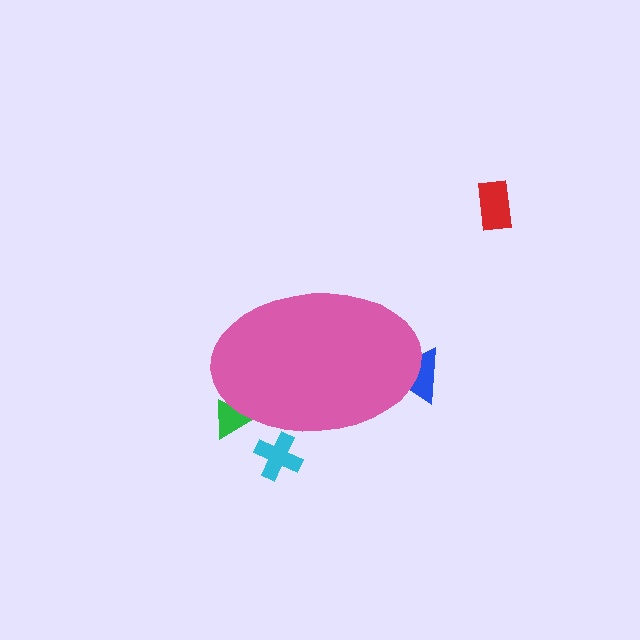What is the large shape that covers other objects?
A pink ellipse.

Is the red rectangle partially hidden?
No, the red rectangle is fully visible.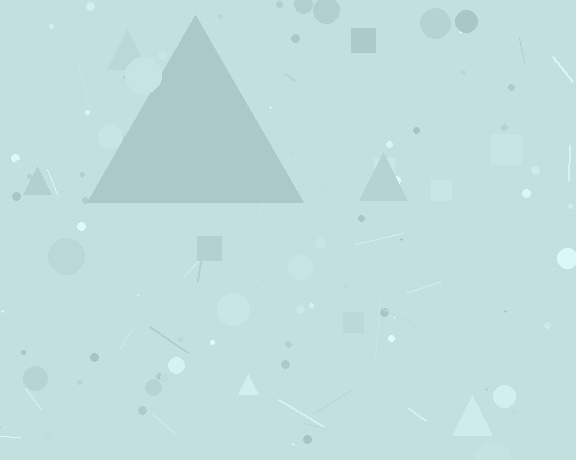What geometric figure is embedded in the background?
A triangle is embedded in the background.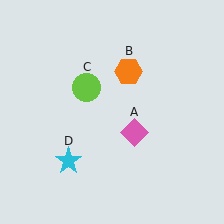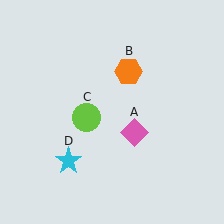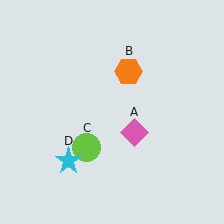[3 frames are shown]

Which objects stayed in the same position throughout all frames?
Pink diamond (object A) and orange hexagon (object B) and cyan star (object D) remained stationary.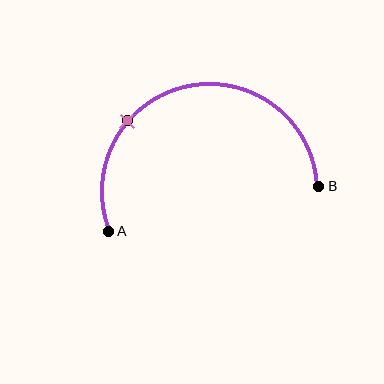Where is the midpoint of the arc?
The arc midpoint is the point on the curve farthest from the straight line joining A and B. It sits above that line.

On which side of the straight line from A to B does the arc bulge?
The arc bulges above the straight line connecting A and B.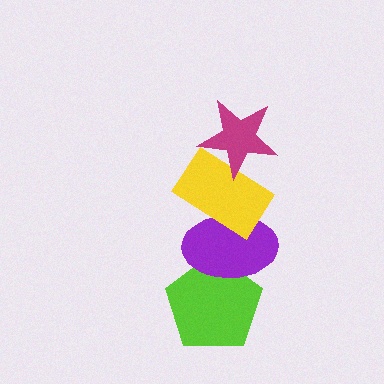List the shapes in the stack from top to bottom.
From top to bottom: the magenta star, the yellow rectangle, the purple ellipse, the lime pentagon.